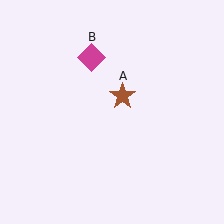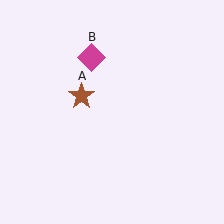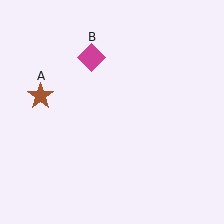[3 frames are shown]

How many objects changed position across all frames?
1 object changed position: brown star (object A).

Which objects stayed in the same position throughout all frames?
Magenta diamond (object B) remained stationary.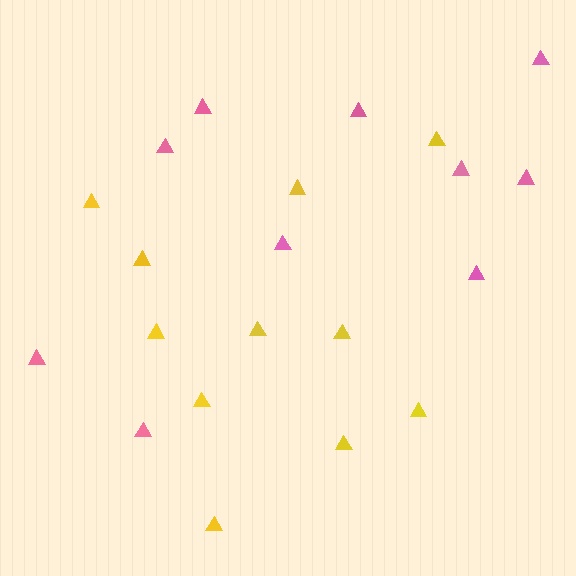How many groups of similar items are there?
There are 2 groups: one group of pink triangles (10) and one group of yellow triangles (11).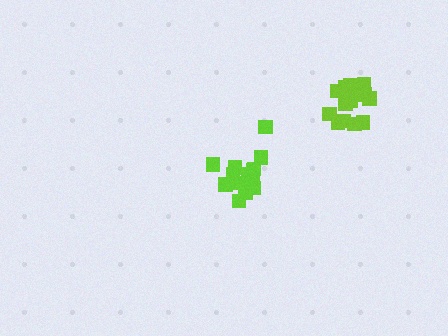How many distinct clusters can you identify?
There are 2 distinct clusters.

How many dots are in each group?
Group 1: 16 dots, Group 2: 14 dots (30 total).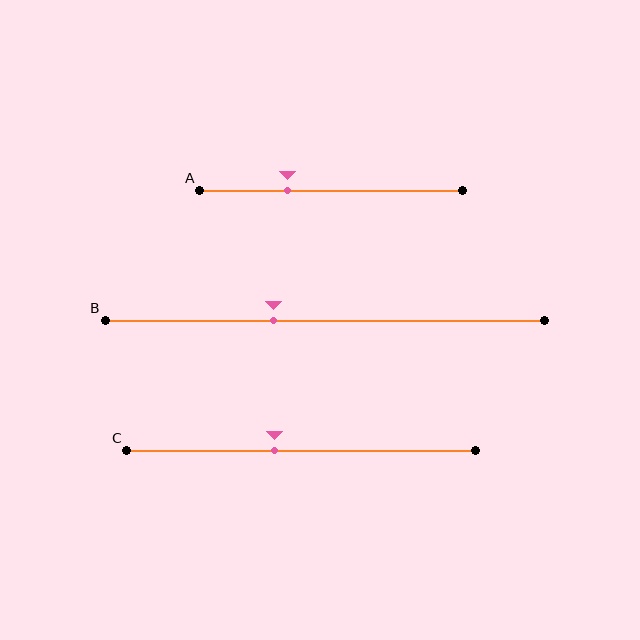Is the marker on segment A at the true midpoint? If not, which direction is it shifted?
No, the marker on segment A is shifted to the left by about 17% of the segment length.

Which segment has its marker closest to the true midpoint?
Segment C has its marker closest to the true midpoint.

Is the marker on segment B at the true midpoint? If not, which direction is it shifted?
No, the marker on segment B is shifted to the left by about 12% of the segment length.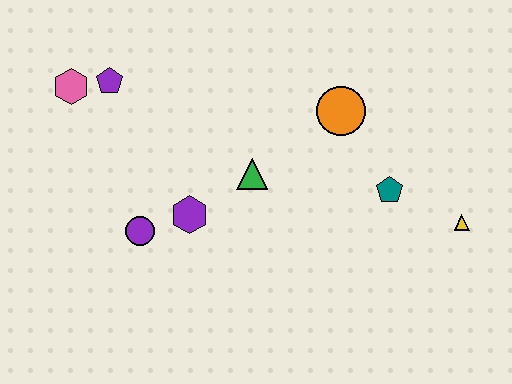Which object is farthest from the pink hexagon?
The yellow triangle is farthest from the pink hexagon.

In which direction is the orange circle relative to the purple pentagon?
The orange circle is to the right of the purple pentagon.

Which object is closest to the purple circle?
The purple hexagon is closest to the purple circle.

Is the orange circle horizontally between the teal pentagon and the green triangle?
Yes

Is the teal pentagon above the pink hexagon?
No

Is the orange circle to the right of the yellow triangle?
No